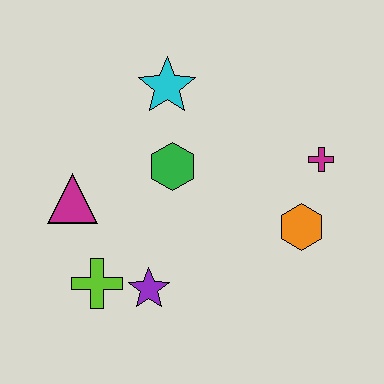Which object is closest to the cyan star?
The green hexagon is closest to the cyan star.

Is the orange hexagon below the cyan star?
Yes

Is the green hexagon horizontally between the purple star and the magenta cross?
Yes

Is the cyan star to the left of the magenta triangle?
No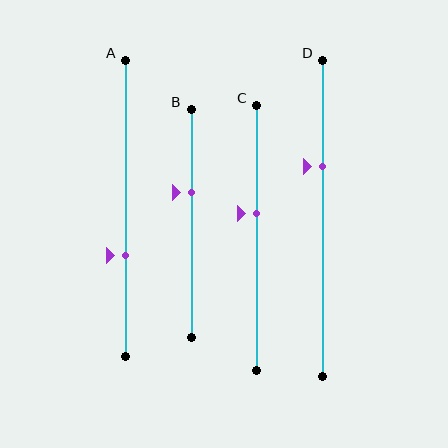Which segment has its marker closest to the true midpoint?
Segment C has its marker closest to the true midpoint.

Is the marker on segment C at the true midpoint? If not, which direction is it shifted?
No, the marker on segment C is shifted upward by about 9% of the segment length.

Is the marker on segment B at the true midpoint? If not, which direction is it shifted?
No, the marker on segment B is shifted upward by about 13% of the segment length.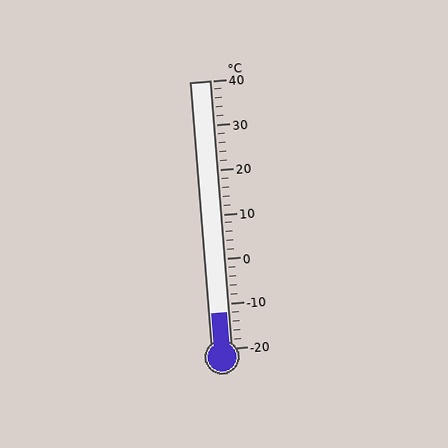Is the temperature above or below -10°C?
The temperature is below -10°C.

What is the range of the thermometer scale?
The thermometer scale ranges from -20°C to 40°C.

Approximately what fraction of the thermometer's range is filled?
The thermometer is filled to approximately 15% of its range.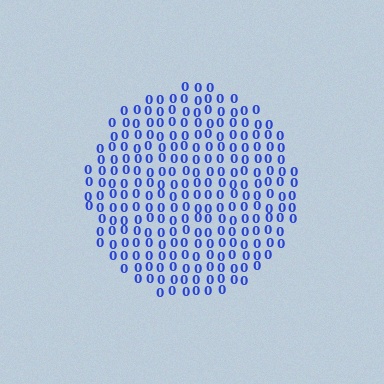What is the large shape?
The large shape is a circle.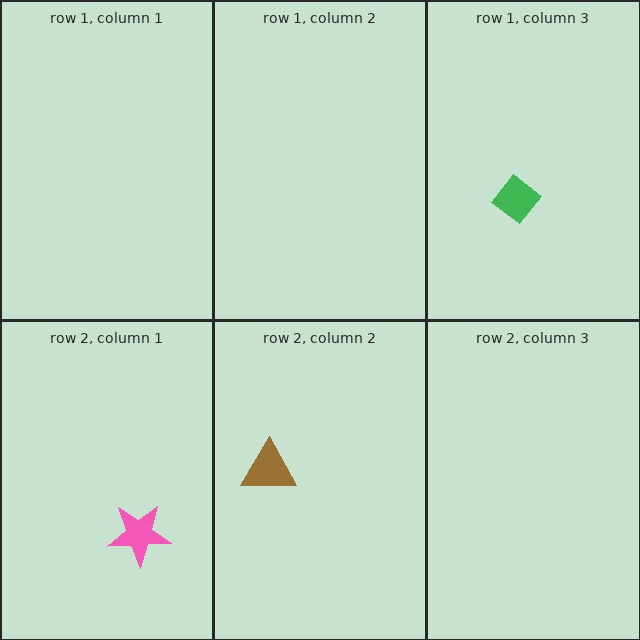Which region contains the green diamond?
The row 1, column 3 region.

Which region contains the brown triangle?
The row 2, column 2 region.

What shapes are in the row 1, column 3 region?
The green diamond.